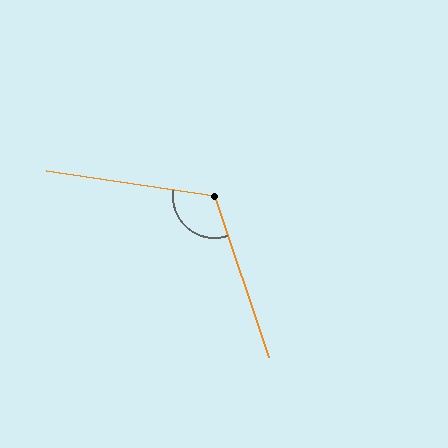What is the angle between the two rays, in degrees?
Approximately 117 degrees.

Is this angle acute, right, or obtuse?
It is obtuse.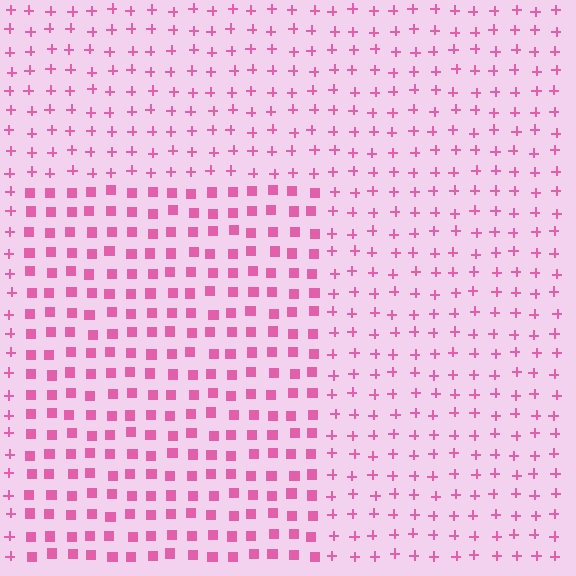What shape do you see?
I see a rectangle.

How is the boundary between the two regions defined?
The boundary is defined by a change in element shape: squares inside vs. plus signs outside. All elements share the same color and spacing.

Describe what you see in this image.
The image is filled with small pink elements arranged in a uniform grid. A rectangle-shaped region contains squares, while the surrounding area contains plus signs. The boundary is defined purely by the change in element shape.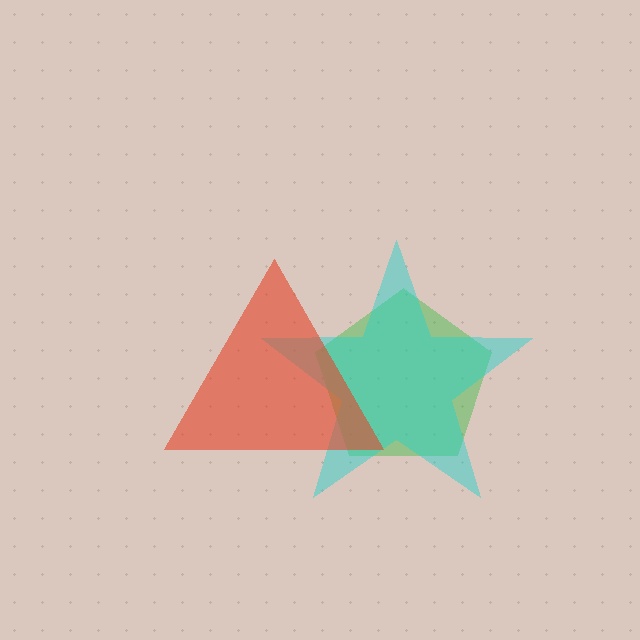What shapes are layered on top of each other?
The layered shapes are: a green pentagon, a cyan star, a red triangle.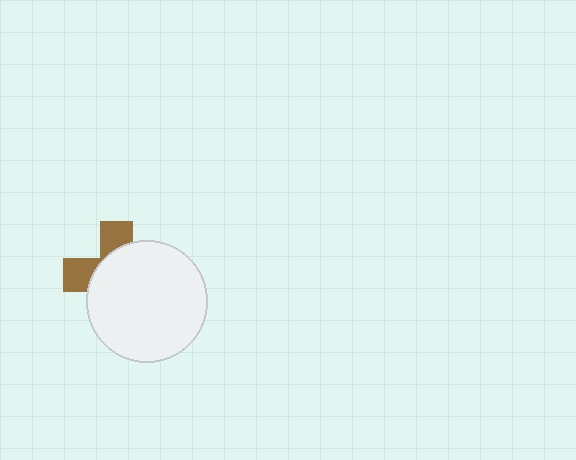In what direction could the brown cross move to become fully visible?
The brown cross could move toward the upper-left. That would shift it out from behind the white circle entirely.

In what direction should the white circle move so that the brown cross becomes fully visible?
The white circle should move toward the lower-right. That is the shortest direction to clear the overlap and leave the brown cross fully visible.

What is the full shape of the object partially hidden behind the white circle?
The partially hidden object is a brown cross.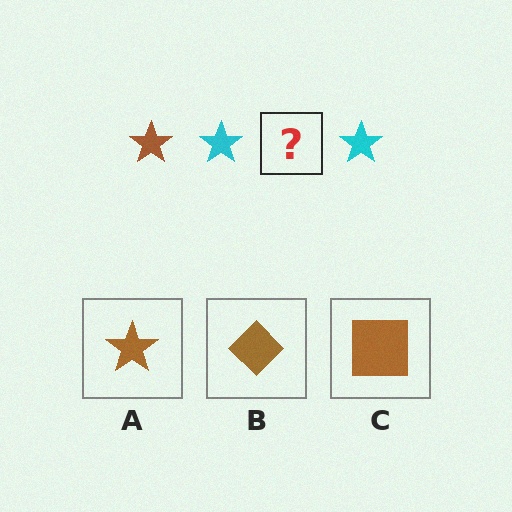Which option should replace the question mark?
Option A.